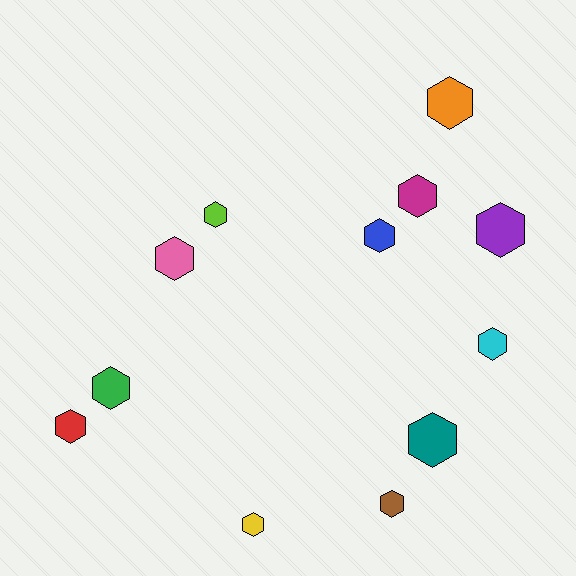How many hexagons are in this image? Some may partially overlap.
There are 12 hexagons.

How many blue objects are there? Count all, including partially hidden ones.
There is 1 blue object.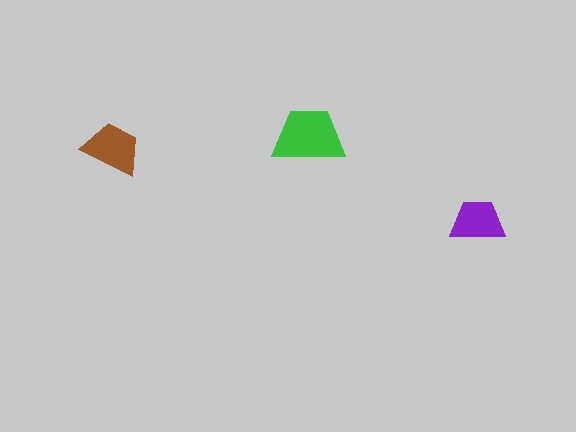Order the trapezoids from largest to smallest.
the green one, the brown one, the purple one.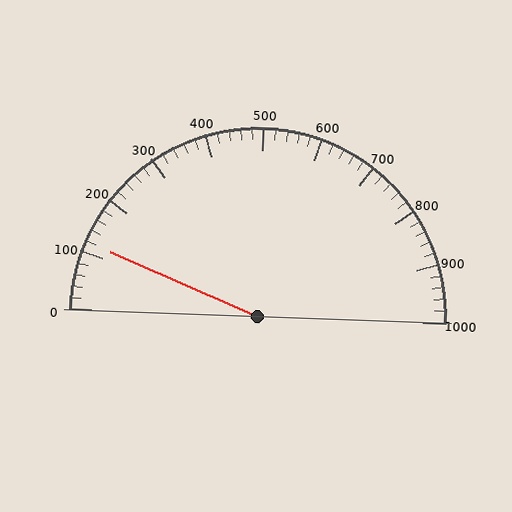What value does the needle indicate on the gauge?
The needle indicates approximately 120.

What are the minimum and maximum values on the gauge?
The gauge ranges from 0 to 1000.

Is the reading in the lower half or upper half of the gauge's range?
The reading is in the lower half of the range (0 to 1000).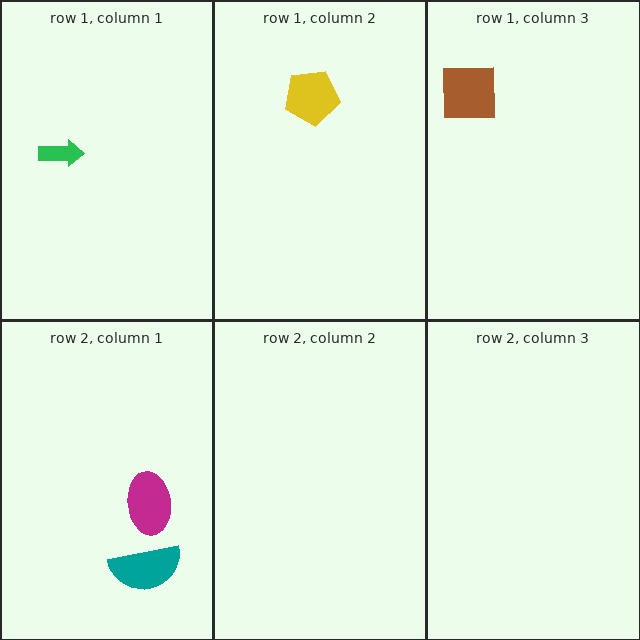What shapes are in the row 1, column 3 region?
The brown square.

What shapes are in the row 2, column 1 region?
The magenta ellipse, the teal semicircle.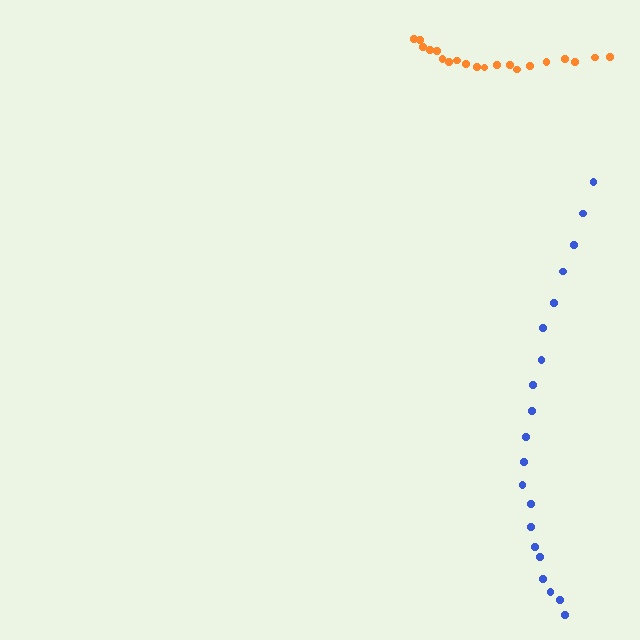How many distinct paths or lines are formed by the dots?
There are 2 distinct paths.